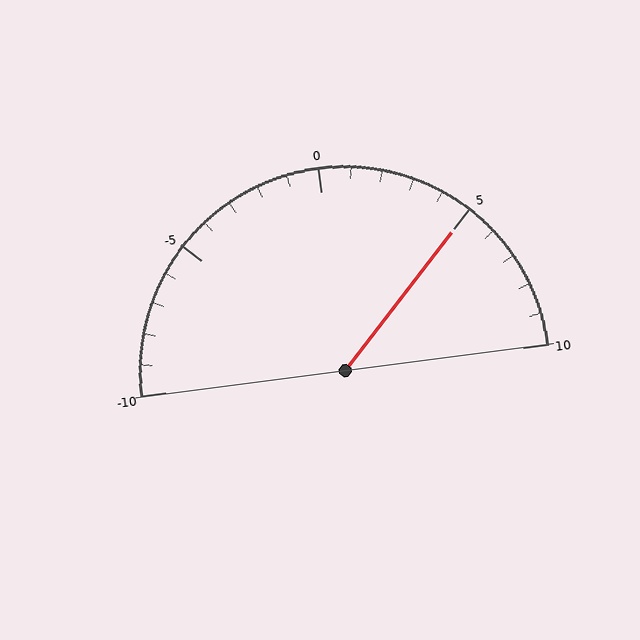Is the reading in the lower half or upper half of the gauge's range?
The reading is in the upper half of the range (-10 to 10).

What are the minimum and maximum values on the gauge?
The gauge ranges from -10 to 10.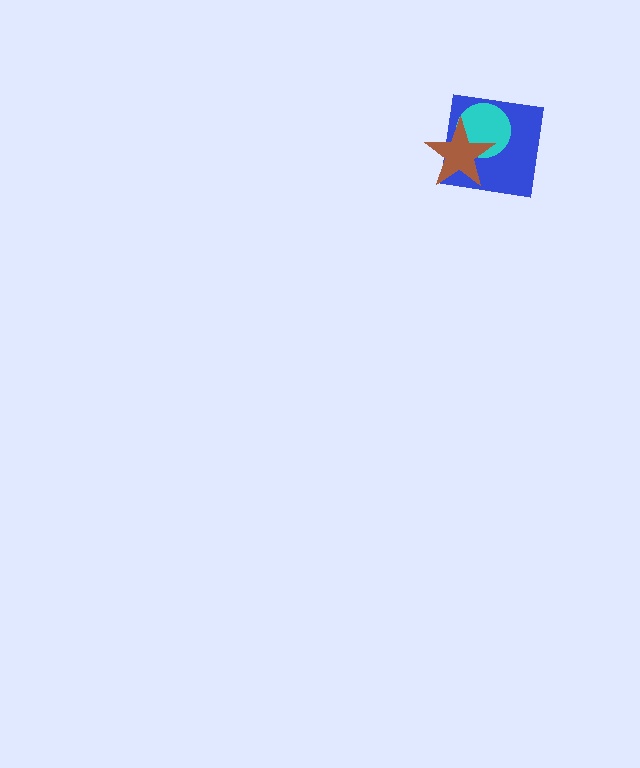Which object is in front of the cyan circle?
The brown star is in front of the cyan circle.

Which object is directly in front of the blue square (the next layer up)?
The cyan circle is directly in front of the blue square.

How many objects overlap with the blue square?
2 objects overlap with the blue square.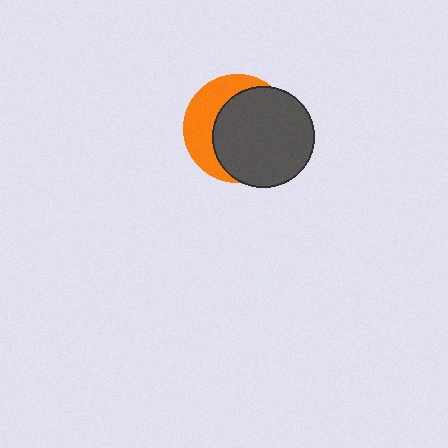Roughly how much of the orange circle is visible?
A small part of it is visible (roughly 37%).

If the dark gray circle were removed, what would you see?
You would see the complete orange circle.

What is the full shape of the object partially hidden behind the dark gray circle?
The partially hidden object is an orange circle.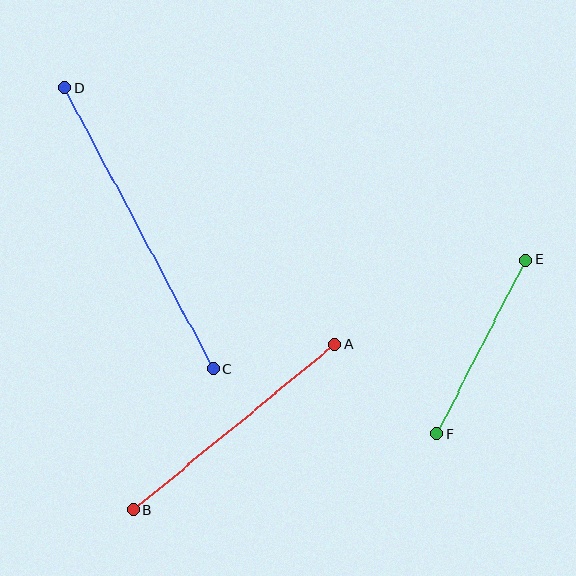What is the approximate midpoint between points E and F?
The midpoint is at approximately (481, 347) pixels.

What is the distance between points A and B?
The distance is approximately 261 pixels.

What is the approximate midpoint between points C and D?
The midpoint is at approximately (139, 228) pixels.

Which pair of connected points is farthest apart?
Points C and D are farthest apart.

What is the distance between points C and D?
The distance is approximately 318 pixels.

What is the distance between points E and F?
The distance is approximately 195 pixels.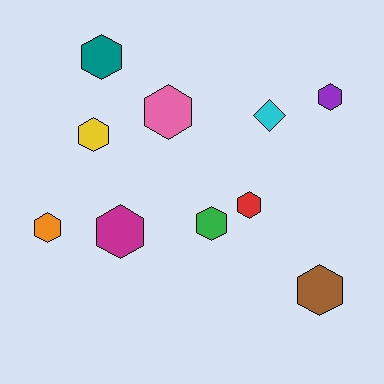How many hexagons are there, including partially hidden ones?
There are 9 hexagons.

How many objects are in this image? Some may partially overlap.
There are 10 objects.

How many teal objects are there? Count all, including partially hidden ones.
There is 1 teal object.